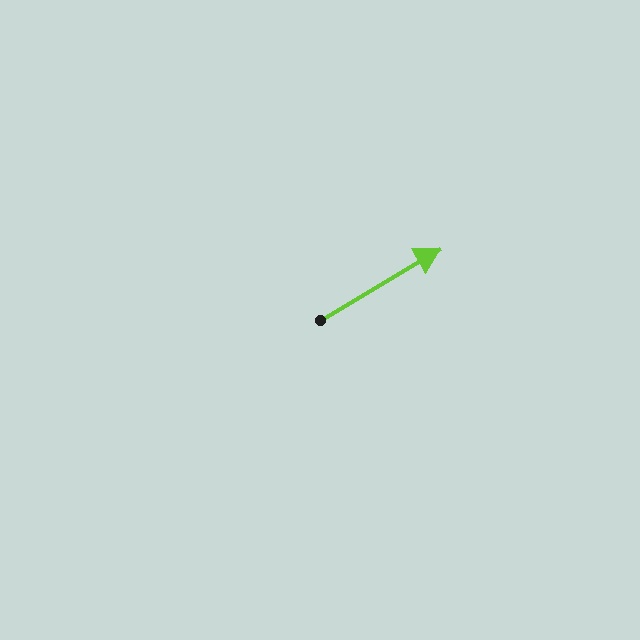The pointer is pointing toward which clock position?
Roughly 2 o'clock.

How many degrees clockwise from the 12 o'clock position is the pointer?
Approximately 59 degrees.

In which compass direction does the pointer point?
Northeast.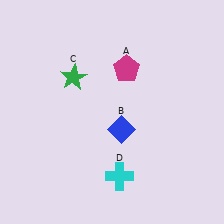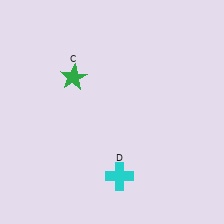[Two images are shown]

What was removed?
The magenta pentagon (A), the blue diamond (B) were removed in Image 2.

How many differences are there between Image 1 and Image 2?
There are 2 differences between the two images.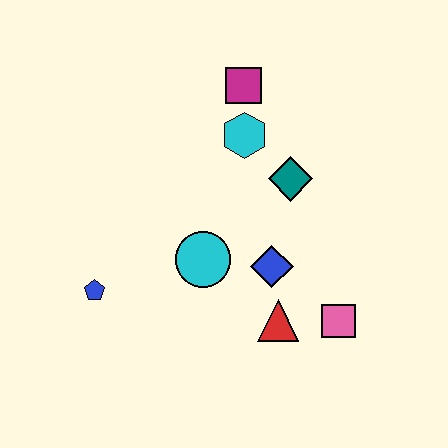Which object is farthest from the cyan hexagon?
The blue pentagon is farthest from the cyan hexagon.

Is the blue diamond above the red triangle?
Yes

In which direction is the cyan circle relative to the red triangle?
The cyan circle is to the left of the red triangle.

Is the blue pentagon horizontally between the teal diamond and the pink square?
No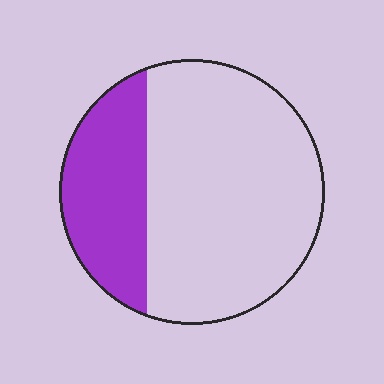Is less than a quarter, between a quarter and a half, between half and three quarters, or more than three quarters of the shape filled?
Between a quarter and a half.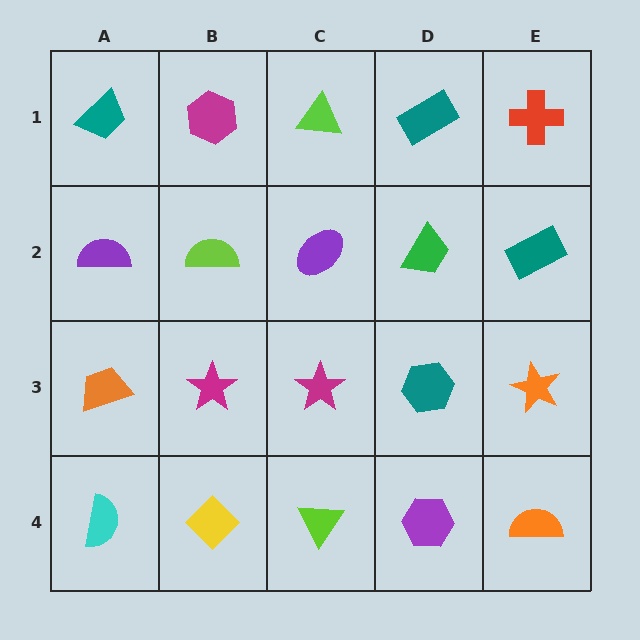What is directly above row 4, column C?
A magenta star.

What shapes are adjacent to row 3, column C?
A purple ellipse (row 2, column C), a lime triangle (row 4, column C), a magenta star (row 3, column B), a teal hexagon (row 3, column D).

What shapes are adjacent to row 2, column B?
A magenta hexagon (row 1, column B), a magenta star (row 3, column B), a purple semicircle (row 2, column A), a purple ellipse (row 2, column C).